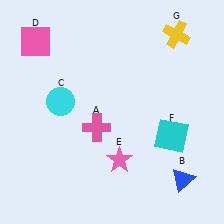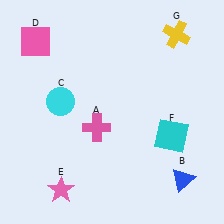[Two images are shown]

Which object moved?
The pink star (E) moved left.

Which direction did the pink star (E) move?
The pink star (E) moved left.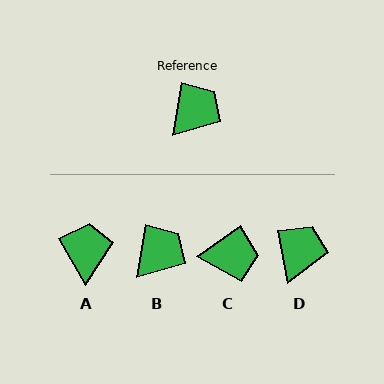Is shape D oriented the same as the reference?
No, it is off by about 20 degrees.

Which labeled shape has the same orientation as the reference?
B.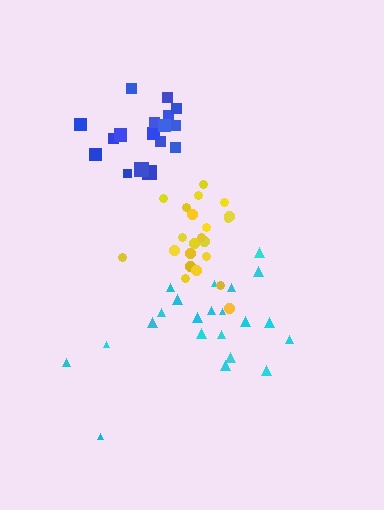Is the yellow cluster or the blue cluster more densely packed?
Yellow.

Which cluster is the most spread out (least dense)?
Cyan.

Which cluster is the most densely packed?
Yellow.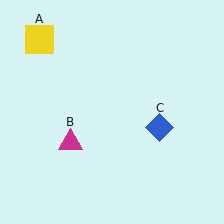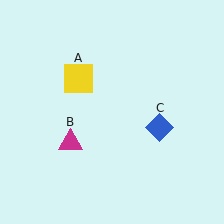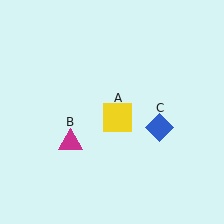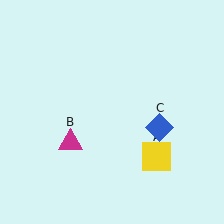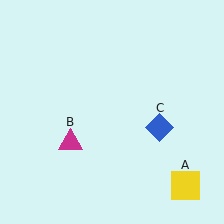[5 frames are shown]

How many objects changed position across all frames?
1 object changed position: yellow square (object A).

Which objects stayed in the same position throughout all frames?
Magenta triangle (object B) and blue diamond (object C) remained stationary.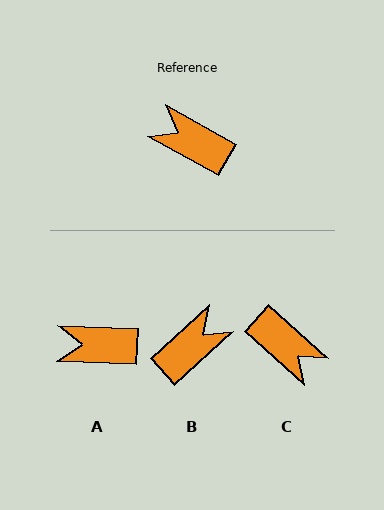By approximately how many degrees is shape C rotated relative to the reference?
Approximately 167 degrees counter-clockwise.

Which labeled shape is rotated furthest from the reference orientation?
C, about 167 degrees away.